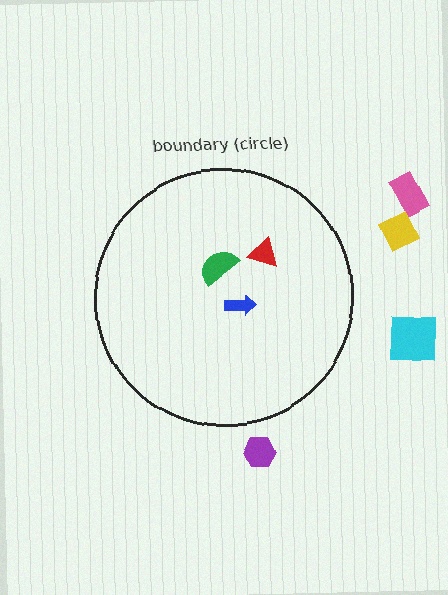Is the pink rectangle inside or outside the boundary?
Outside.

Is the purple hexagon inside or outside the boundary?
Outside.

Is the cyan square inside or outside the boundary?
Outside.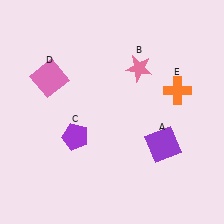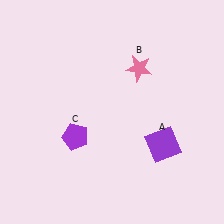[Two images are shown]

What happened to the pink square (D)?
The pink square (D) was removed in Image 2. It was in the top-left area of Image 1.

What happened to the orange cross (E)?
The orange cross (E) was removed in Image 2. It was in the top-right area of Image 1.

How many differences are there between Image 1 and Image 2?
There are 2 differences between the two images.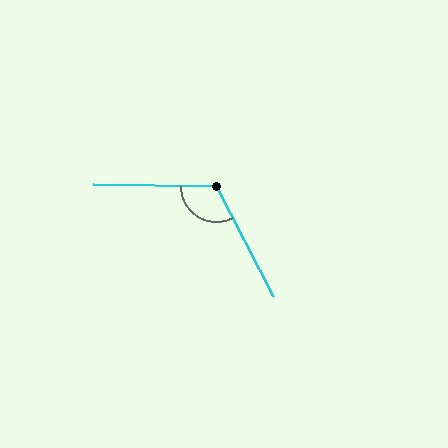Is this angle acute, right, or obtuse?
It is obtuse.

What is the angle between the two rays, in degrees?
Approximately 119 degrees.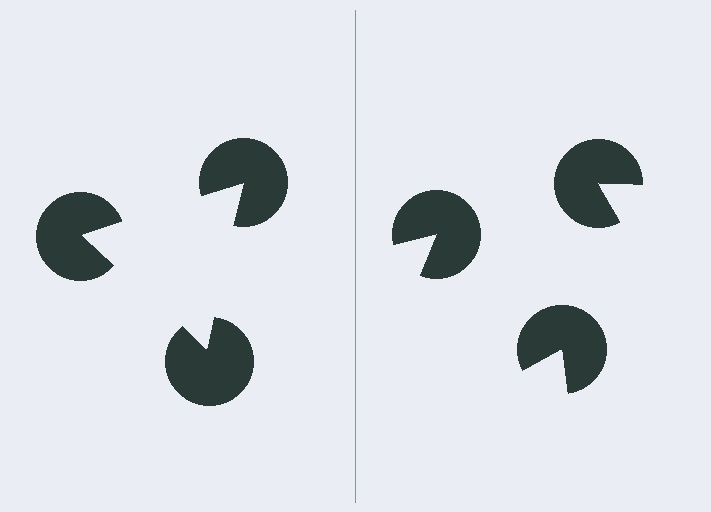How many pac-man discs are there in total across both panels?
6 — 3 on each side.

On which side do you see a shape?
An illusory triangle appears on the left side. On the right side the wedge cuts are rotated, so no coherent shape forms.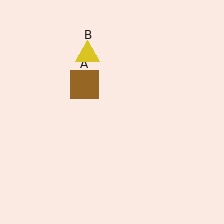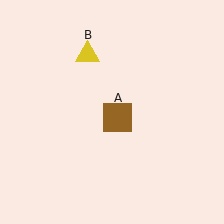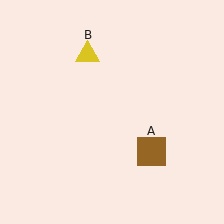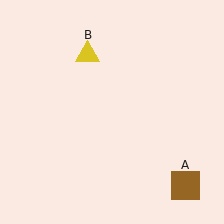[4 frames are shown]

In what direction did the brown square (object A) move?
The brown square (object A) moved down and to the right.